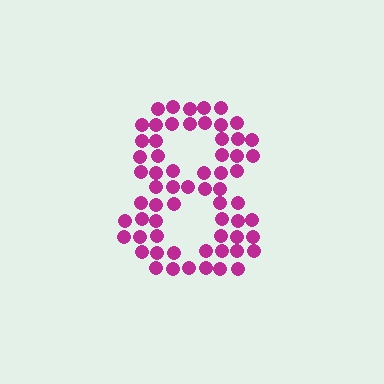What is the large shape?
The large shape is the digit 8.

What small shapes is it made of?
It is made of small circles.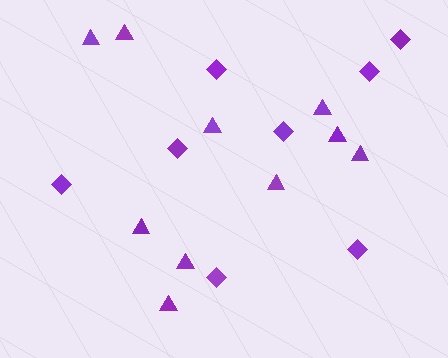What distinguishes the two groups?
There are 2 groups: one group of triangles (10) and one group of diamonds (8).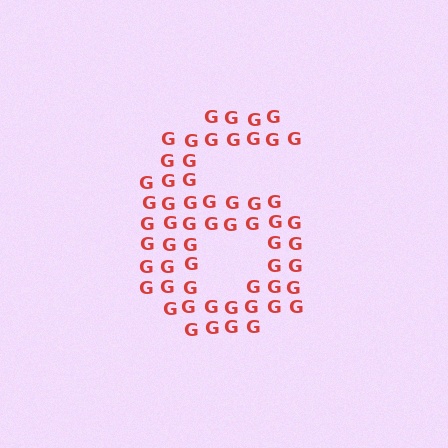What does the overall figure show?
The overall figure shows the digit 6.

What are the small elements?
The small elements are letter G's.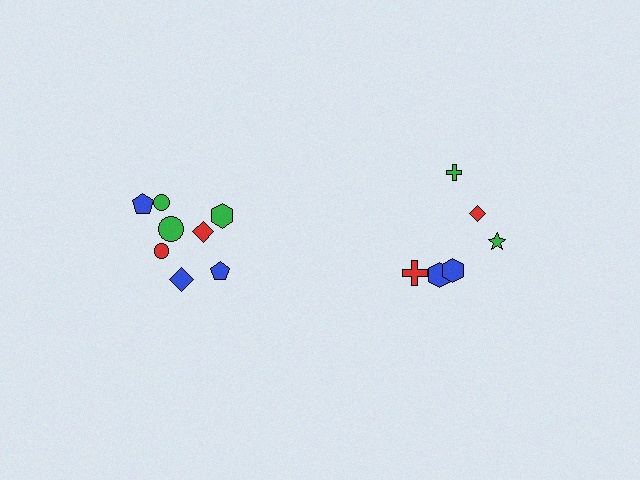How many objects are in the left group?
There are 8 objects.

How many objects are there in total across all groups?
There are 14 objects.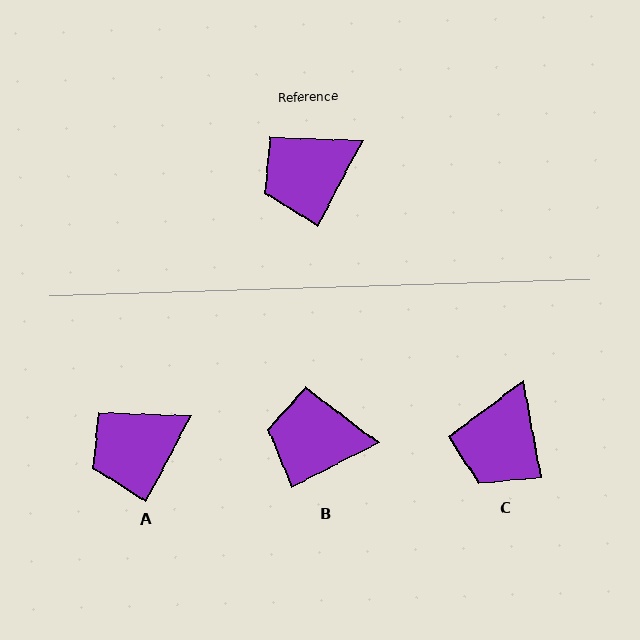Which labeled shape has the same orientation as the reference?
A.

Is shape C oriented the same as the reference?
No, it is off by about 38 degrees.